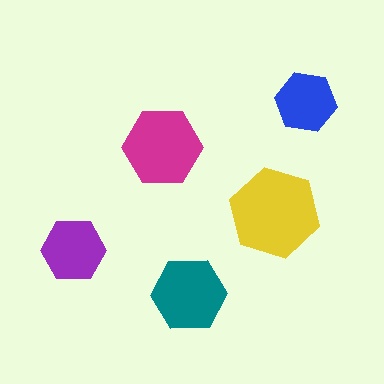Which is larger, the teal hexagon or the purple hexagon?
The teal one.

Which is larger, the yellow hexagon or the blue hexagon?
The yellow one.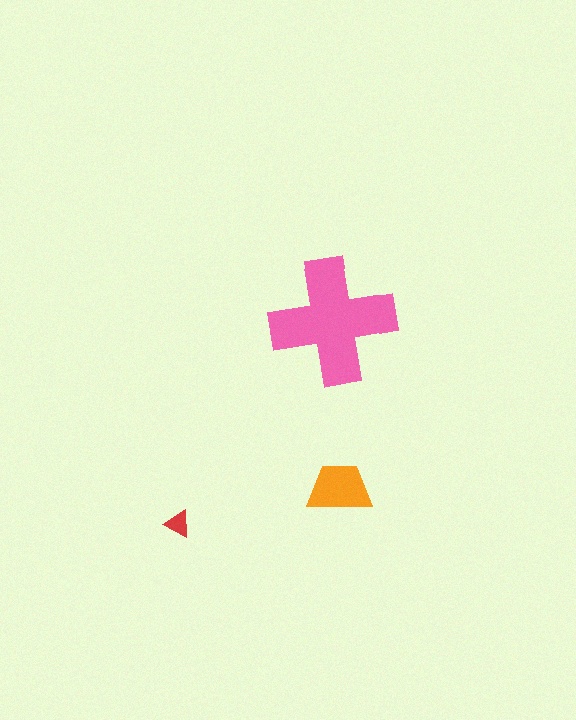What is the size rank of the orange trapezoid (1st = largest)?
2nd.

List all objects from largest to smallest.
The pink cross, the orange trapezoid, the red triangle.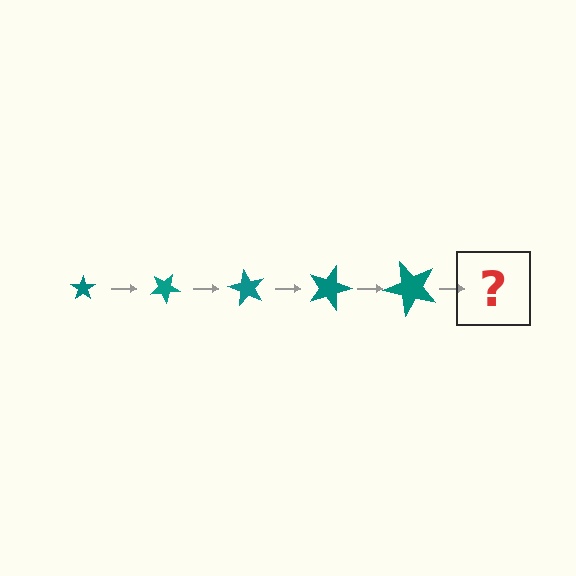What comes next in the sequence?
The next element should be a star, larger than the previous one and rotated 150 degrees from the start.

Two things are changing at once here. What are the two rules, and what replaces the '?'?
The two rules are that the star grows larger each step and it rotates 30 degrees each step. The '?' should be a star, larger than the previous one and rotated 150 degrees from the start.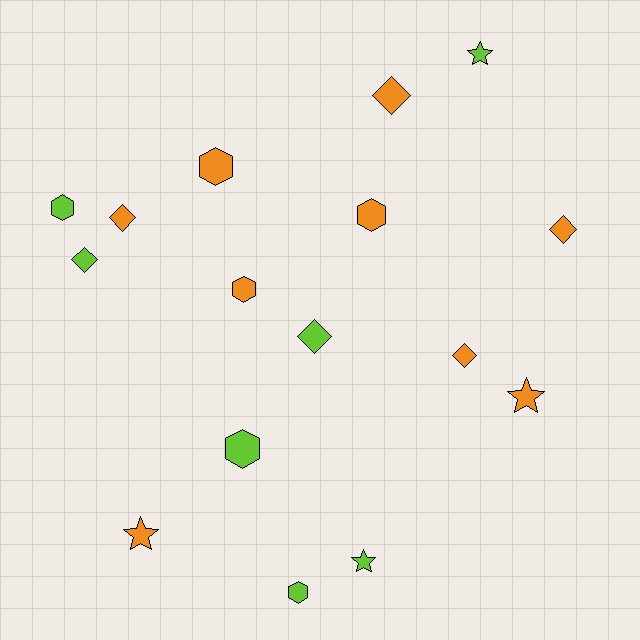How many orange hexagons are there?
There are 3 orange hexagons.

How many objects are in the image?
There are 16 objects.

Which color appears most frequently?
Orange, with 9 objects.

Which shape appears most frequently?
Hexagon, with 6 objects.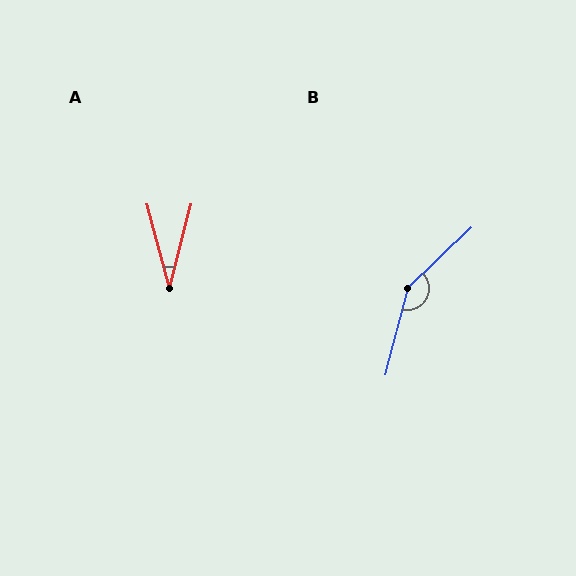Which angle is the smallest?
A, at approximately 30 degrees.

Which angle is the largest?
B, at approximately 148 degrees.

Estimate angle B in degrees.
Approximately 148 degrees.